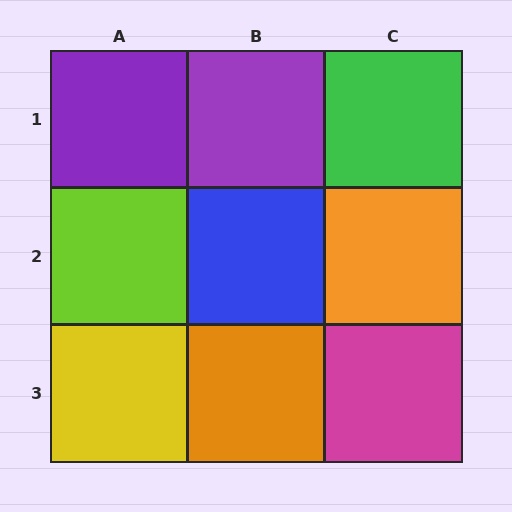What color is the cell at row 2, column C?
Orange.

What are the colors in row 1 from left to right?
Purple, purple, green.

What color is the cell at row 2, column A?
Lime.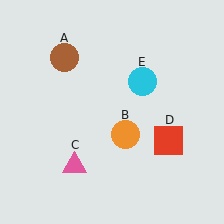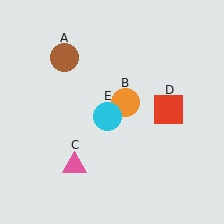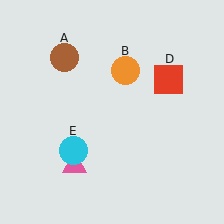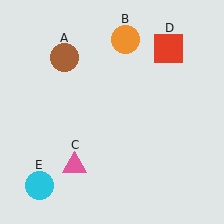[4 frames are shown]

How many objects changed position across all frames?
3 objects changed position: orange circle (object B), red square (object D), cyan circle (object E).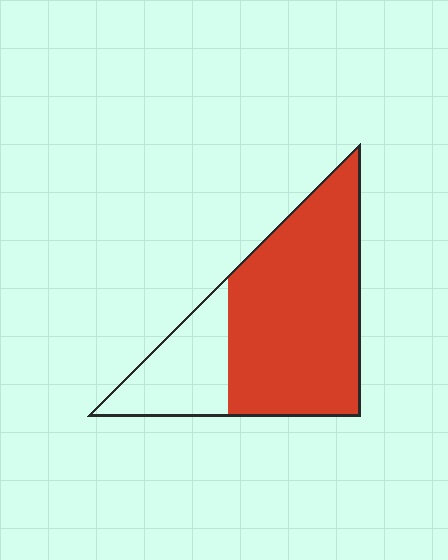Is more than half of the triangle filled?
Yes.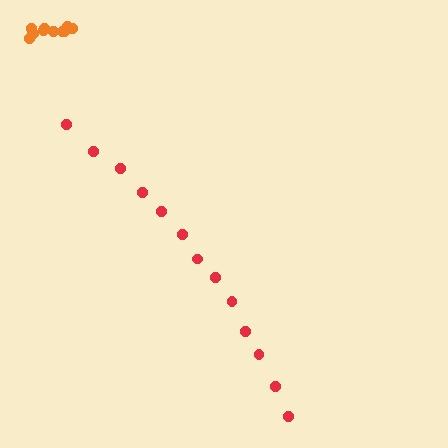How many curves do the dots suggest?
There are 2 distinct paths.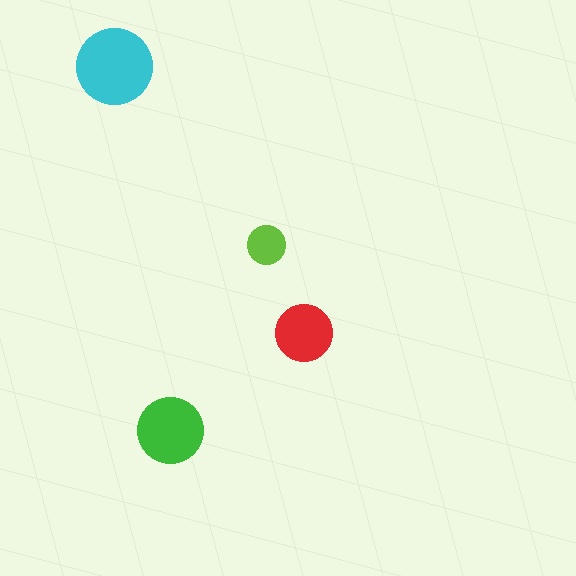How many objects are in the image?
There are 4 objects in the image.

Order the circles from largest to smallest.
the cyan one, the green one, the red one, the lime one.